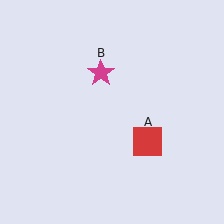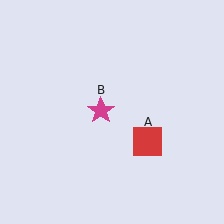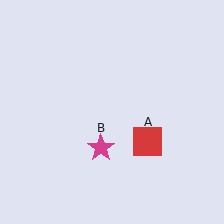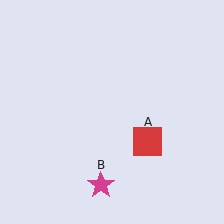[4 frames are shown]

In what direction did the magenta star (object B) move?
The magenta star (object B) moved down.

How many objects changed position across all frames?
1 object changed position: magenta star (object B).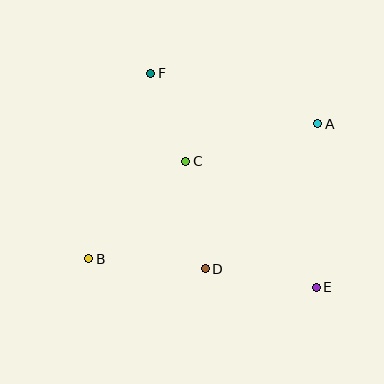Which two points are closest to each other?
Points C and F are closest to each other.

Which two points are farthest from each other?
Points E and F are farthest from each other.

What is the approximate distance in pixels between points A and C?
The distance between A and C is approximately 137 pixels.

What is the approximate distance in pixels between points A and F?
The distance between A and F is approximately 174 pixels.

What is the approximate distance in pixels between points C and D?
The distance between C and D is approximately 109 pixels.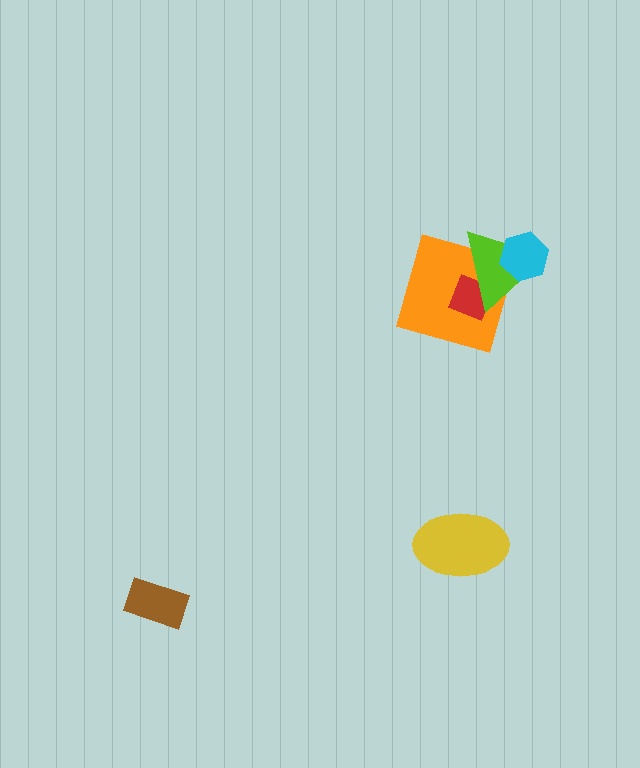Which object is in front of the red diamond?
The lime triangle is in front of the red diamond.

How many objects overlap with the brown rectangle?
0 objects overlap with the brown rectangle.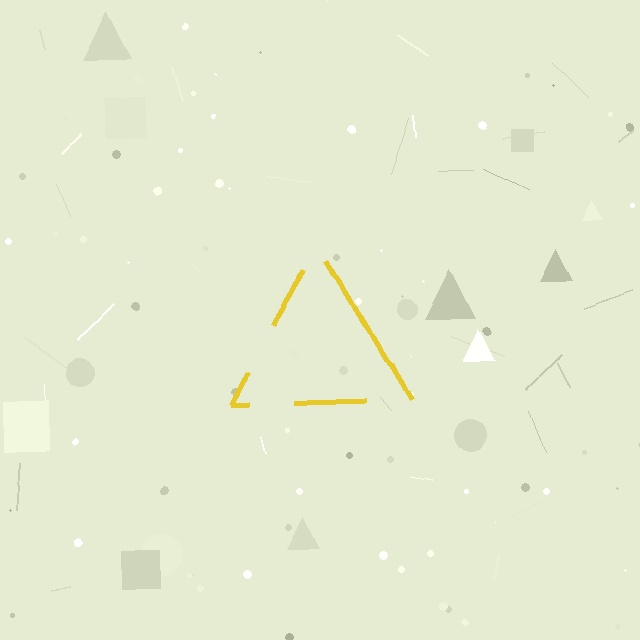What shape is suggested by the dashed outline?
The dashed outline suggests a triangle.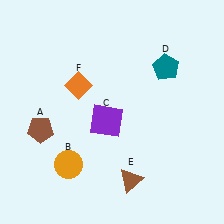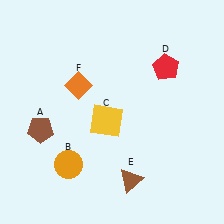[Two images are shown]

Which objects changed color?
C changed from purple to yellow. D changed from teal to red.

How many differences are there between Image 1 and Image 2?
There are 2 differences between the two images.